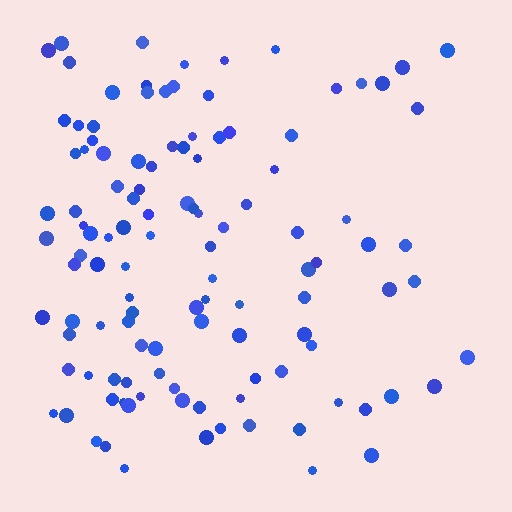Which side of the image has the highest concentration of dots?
The left.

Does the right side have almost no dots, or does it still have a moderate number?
Still a moderate number, just noticeably fewer than the left.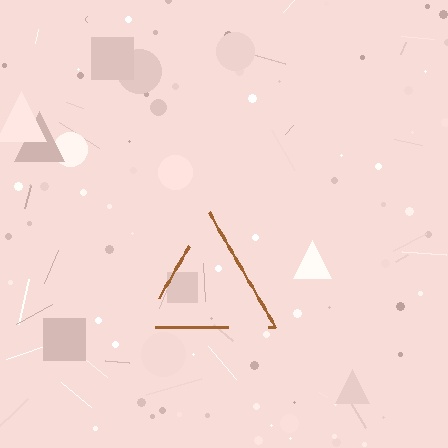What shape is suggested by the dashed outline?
The dashed outline suggests a triangle.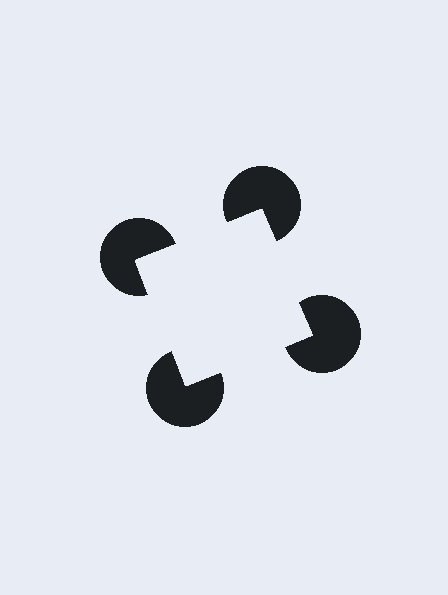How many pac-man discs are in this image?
There are 4 — one at each vertex of the illusory square.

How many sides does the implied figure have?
4 sides.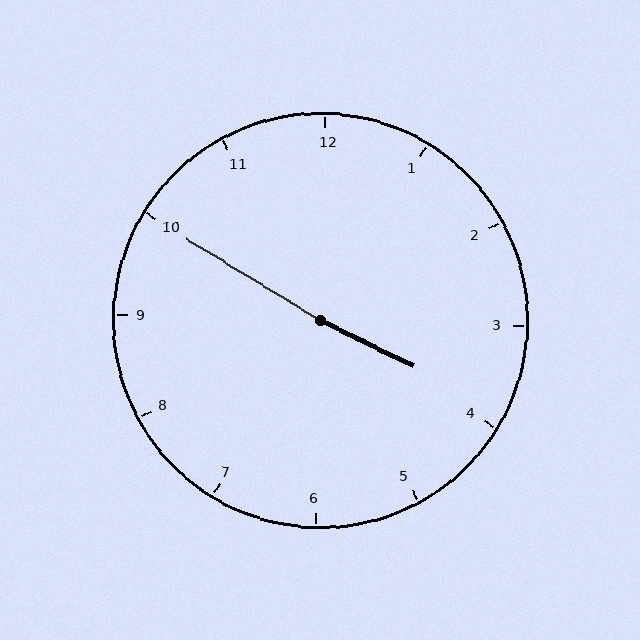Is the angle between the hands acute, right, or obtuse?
It is obtuse.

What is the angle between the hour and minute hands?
Approximately 175 degrees.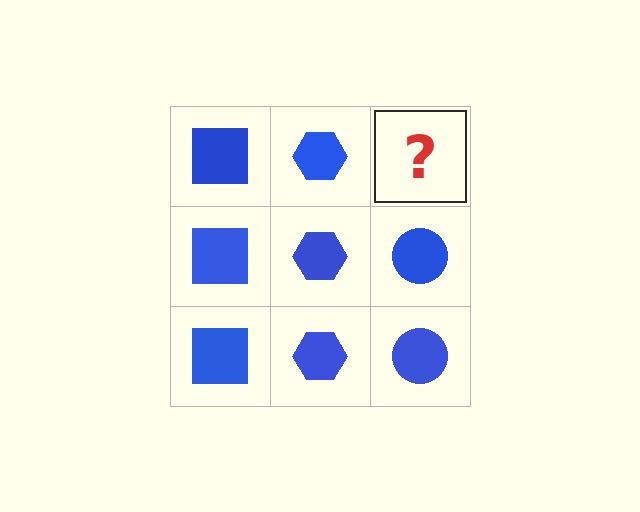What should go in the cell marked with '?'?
The missing cell should contain a blue circle.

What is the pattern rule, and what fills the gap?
The rule is that each column has a consistent shape. The gap should be filled with a blue circle.